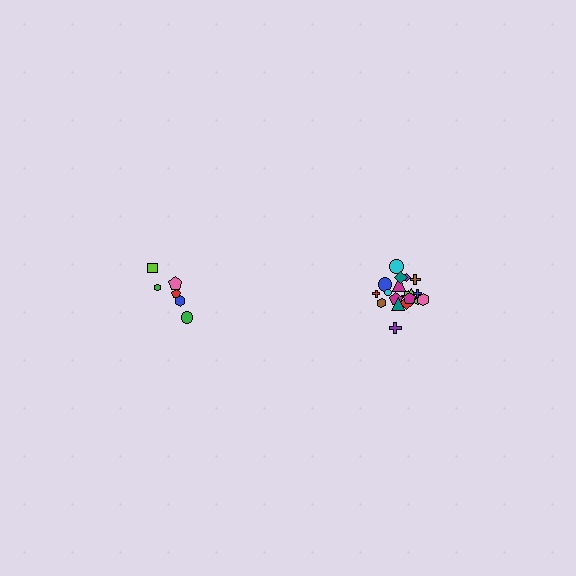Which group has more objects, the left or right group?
The right group.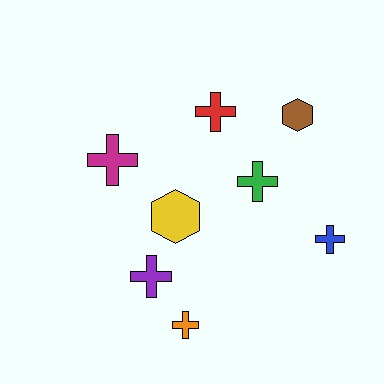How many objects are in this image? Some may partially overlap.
There are 8 objects.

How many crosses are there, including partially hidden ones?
There are 6 crosses.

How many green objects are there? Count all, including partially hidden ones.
There is 1 green object.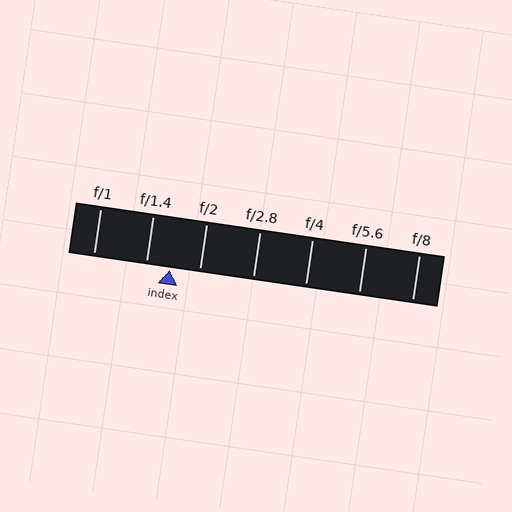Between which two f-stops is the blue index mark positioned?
The index mark is between f/1.4 and f/2.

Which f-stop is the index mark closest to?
The index mark is closest to f/1.4.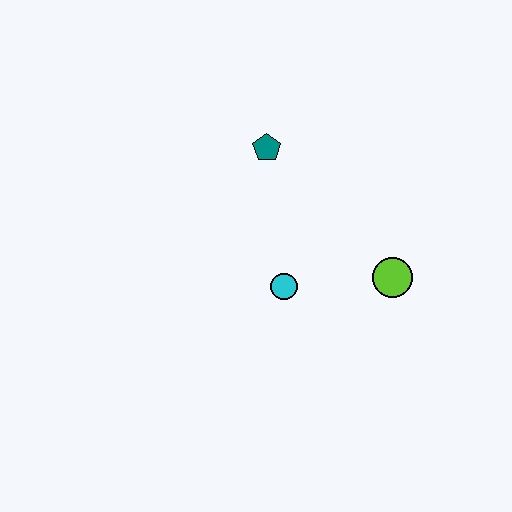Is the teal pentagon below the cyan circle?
No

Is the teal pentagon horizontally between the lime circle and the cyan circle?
No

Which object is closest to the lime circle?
The cyan circle is closest to the lime circle.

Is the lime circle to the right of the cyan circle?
Yes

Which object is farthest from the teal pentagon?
The lime circle is farthest from the teal pentagon.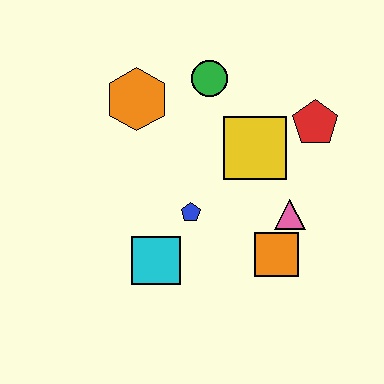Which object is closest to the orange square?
The pink triangle is closest to the orange square.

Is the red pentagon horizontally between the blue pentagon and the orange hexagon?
No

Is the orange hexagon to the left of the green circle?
Yes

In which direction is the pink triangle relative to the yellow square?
The pink triangle is below the yellow square.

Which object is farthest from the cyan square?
The red pentagon is farthest from the cyan square.